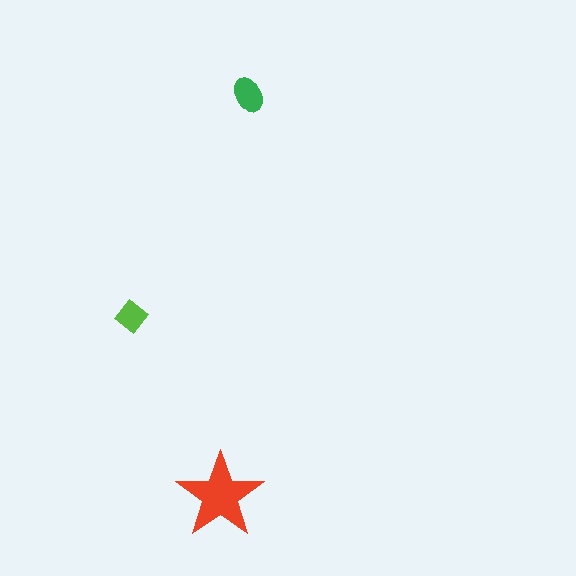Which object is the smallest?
The lime diamond.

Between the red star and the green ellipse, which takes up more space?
The red star.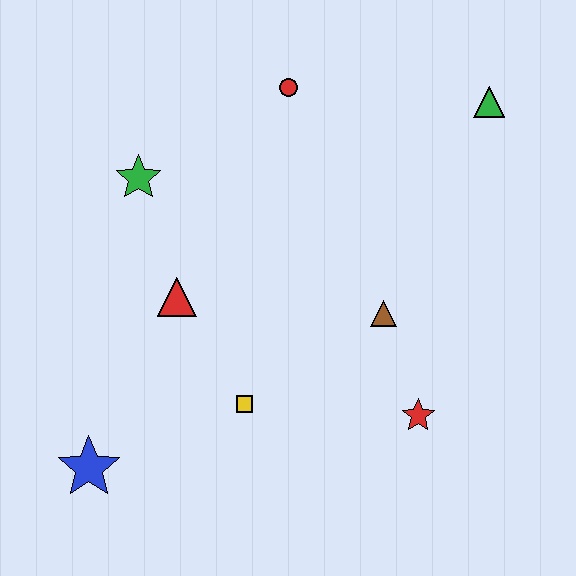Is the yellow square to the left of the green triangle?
Yes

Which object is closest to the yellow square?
The red triangle is closest to the yellow square.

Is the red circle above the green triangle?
Yes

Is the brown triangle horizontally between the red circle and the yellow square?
No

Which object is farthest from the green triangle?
The blue star is farthest from the green triangle.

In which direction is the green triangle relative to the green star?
The green triangle is to the right of the green star.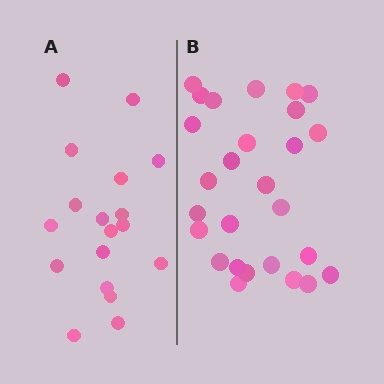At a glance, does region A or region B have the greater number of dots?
Region B (the right region) has more dots.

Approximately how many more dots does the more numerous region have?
Region B has roughly 8 or so more dots than region A.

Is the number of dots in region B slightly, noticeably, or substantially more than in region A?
Region B has substantially more. The ratio is roughly 1.5 to 1.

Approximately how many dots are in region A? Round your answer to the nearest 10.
About 20 dots. (The exact count is 18, which rounds to 20.)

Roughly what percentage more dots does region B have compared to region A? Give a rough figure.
About 50% more.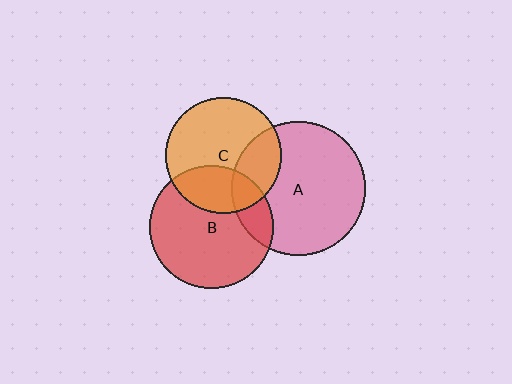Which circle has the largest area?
Circle A (pink).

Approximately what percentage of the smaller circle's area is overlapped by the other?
Approximately 30%.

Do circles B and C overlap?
Yes.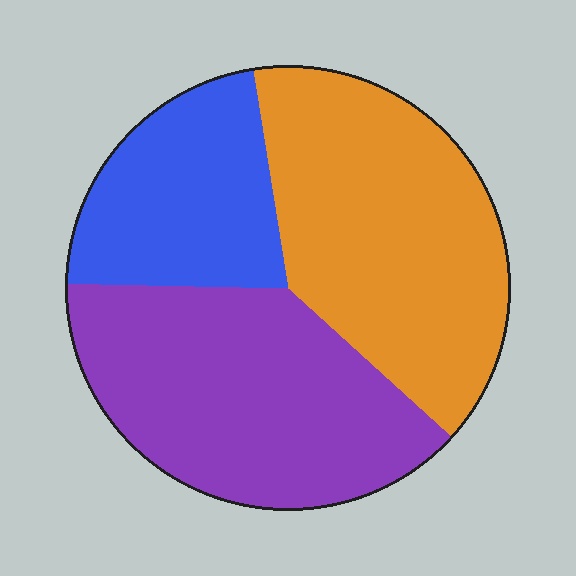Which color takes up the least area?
Blue, at roughly 20%.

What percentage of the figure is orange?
Orange takes up between a quarter and a half of the figure.